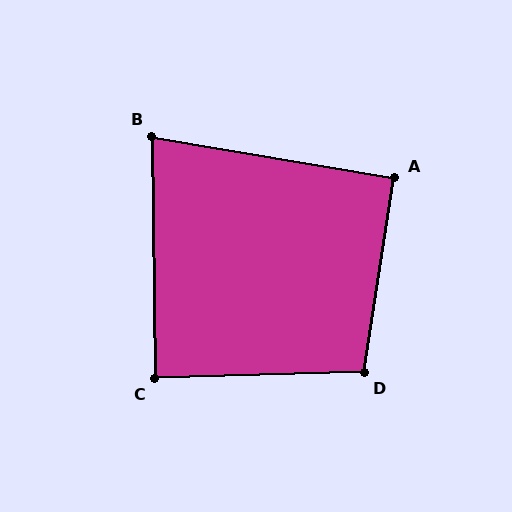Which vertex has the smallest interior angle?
B, at approximately 80 degrees.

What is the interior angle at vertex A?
Approximately 91 degrees (approximately right).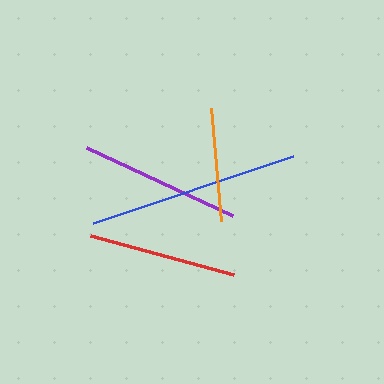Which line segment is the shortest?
The orange line is the shortest at approximately 113 pixels.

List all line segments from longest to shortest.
From longest to shortest: blue, purple, red, orange.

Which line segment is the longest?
The blue line is the longest at approximately 211 pixels.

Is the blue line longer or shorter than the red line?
The blue line is longer than the red line.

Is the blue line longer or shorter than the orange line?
The blue line is longer than the orange line.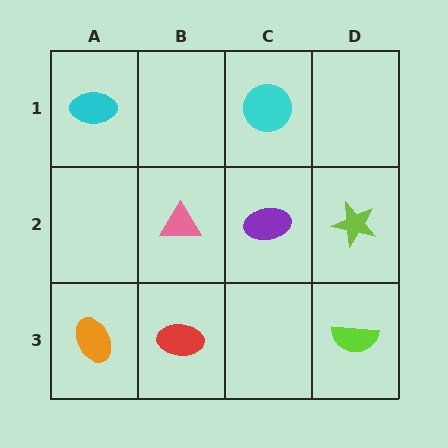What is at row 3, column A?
An orange ellipse.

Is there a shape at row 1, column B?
No, that cell is empty.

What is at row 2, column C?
A purple ellipse.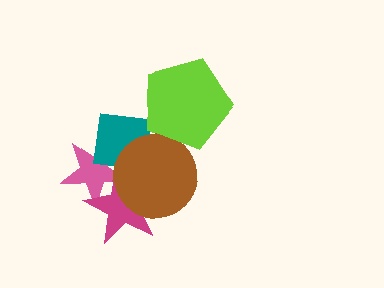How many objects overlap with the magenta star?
3 objects overlap with the magenta star.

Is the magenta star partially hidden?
Yes, it is partially covered by another shape.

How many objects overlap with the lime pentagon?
2 objects overlap with the lime pentagon.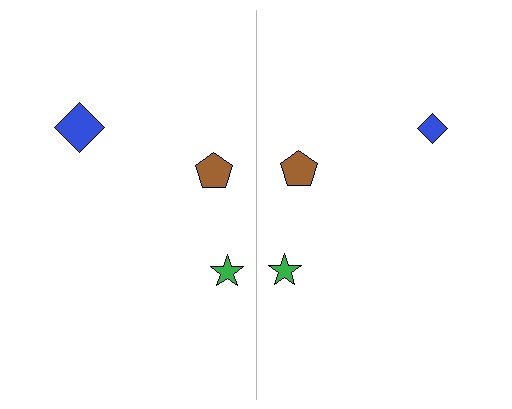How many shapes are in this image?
There are 6 shapes in this image.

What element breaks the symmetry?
The blue diamond on the right side has a different size than its mirror counterpart.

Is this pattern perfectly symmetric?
No, the pattern is not perfectly symmetric. The blue diamond on the right side has a different size than its mirror counterpart.